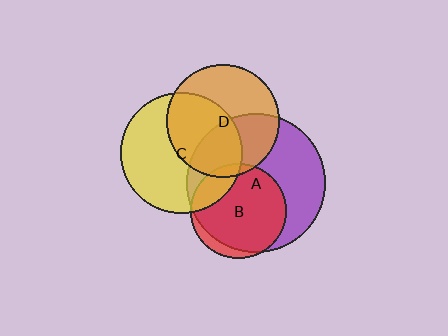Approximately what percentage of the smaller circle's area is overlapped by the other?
Approximately 30%.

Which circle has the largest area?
Circle A (purple).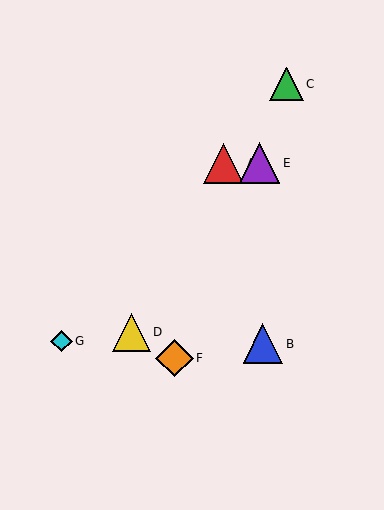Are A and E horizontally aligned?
Yes, both are at y≈163.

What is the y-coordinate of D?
Object D is at y≈332.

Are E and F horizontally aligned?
No, E is at y≈163 and F is at y≈358.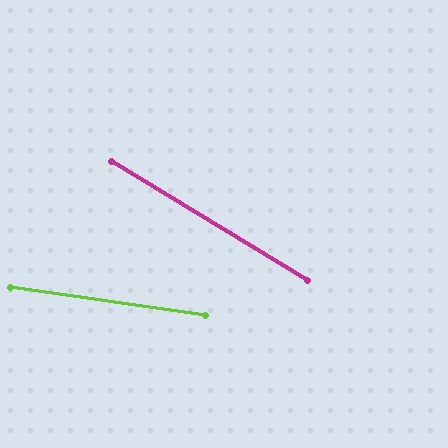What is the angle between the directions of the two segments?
Approximately 23 degrees.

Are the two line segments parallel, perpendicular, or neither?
Neither parallel nor perpendicular — they differ by about 23°.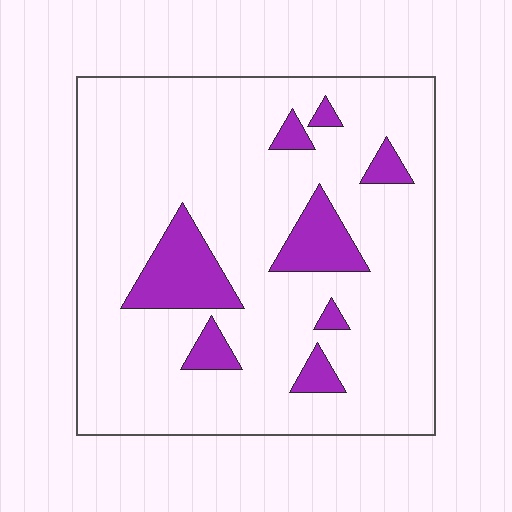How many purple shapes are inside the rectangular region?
8.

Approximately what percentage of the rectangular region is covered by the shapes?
Approximately 15%.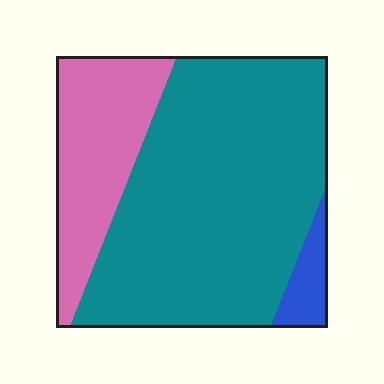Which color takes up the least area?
Blue, at roughly 5%.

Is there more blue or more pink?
Pink.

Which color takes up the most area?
Teal, at roughly 70%.